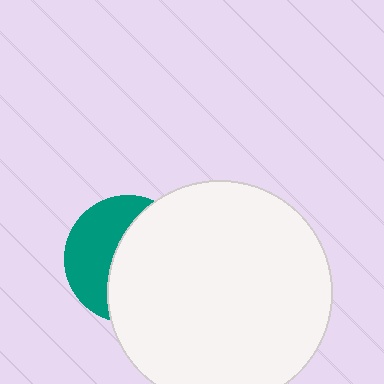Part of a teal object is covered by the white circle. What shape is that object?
It is a circle.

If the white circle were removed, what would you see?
You would see the complete teal circle.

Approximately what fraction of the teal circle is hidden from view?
Roughly 58% of the teal circle is hidden behind the white circle.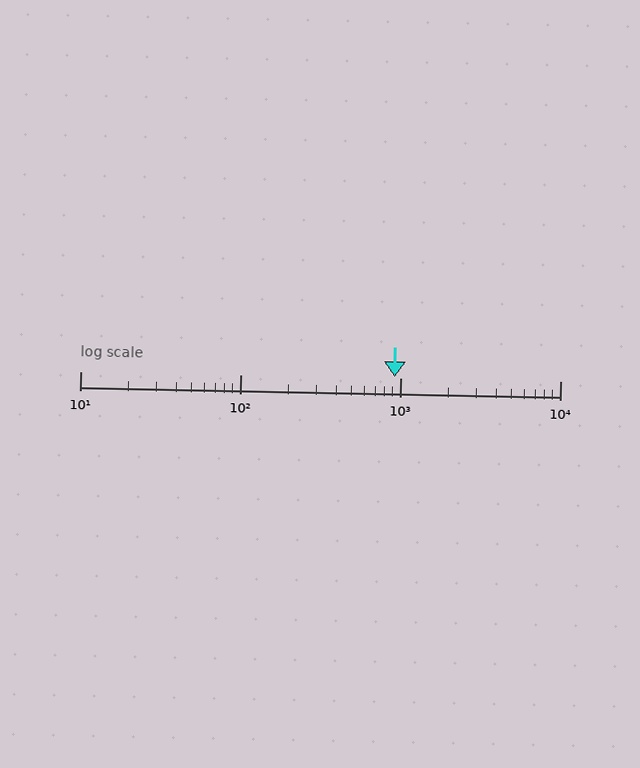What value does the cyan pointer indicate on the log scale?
The pointer indicates approximately 930.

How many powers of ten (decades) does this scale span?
The scale spans 3 decades, from 10 to 10000.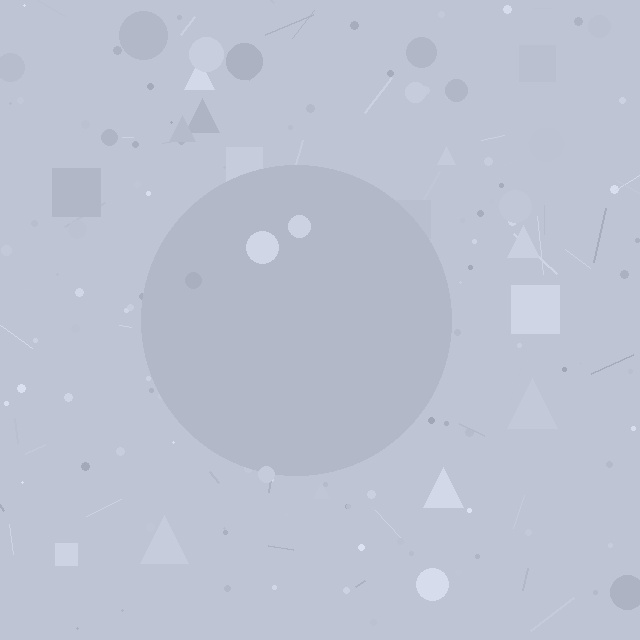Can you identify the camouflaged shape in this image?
The camouflaged shape is a circle.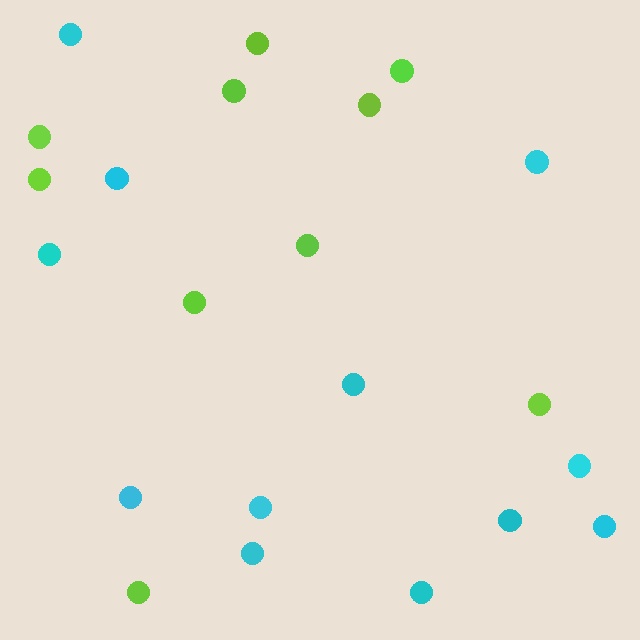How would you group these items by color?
There are 2 groups: one group of lime circles (10) and one group of cyan circles (12).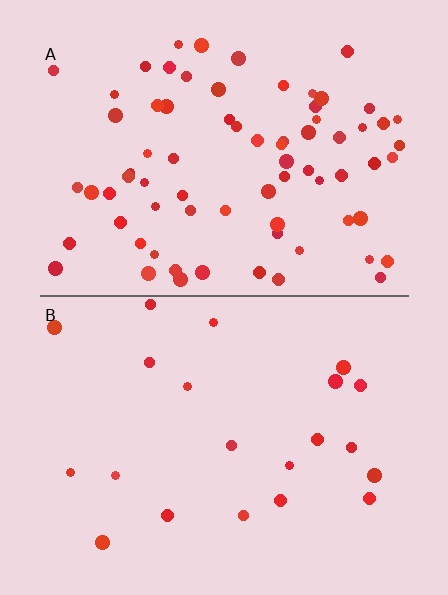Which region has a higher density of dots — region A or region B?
A (the top).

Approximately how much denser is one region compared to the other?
Approximately 3.5× — region A over region B.